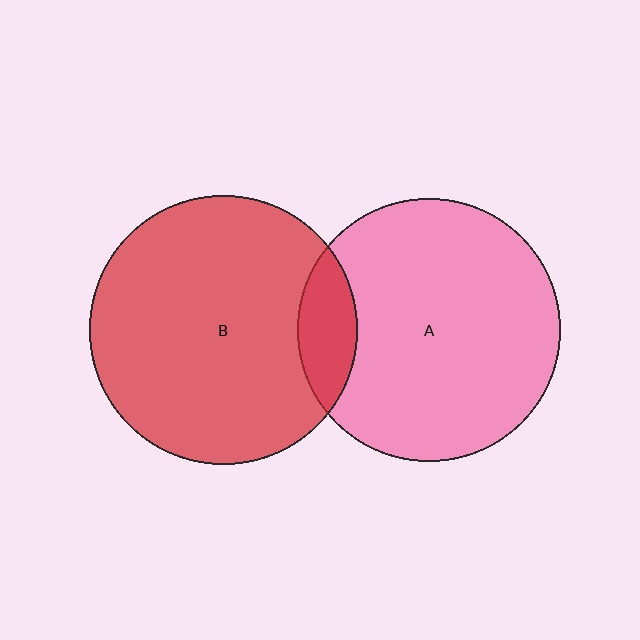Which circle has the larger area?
Circle B (red).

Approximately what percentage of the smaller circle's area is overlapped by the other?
Approximately 15%.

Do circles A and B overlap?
Yes.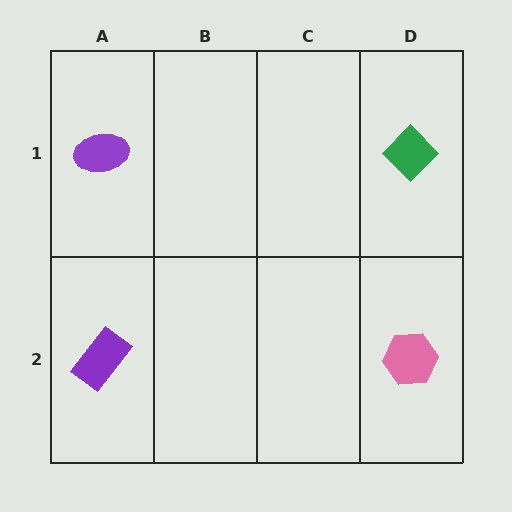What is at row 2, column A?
A purple rectangle.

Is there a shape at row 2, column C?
No, that cell is empty.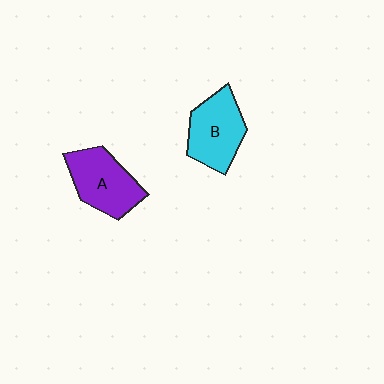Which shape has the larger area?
Shape A (purple).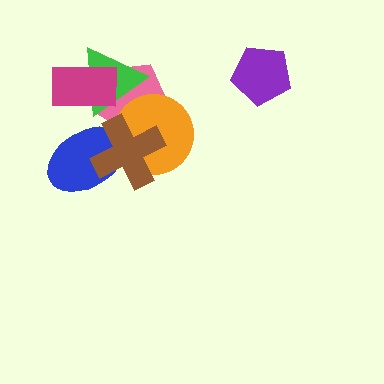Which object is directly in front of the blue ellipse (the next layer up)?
The orange circle is directly in front of the blue ellipse.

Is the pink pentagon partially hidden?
Yes, it is partially covered by another shape.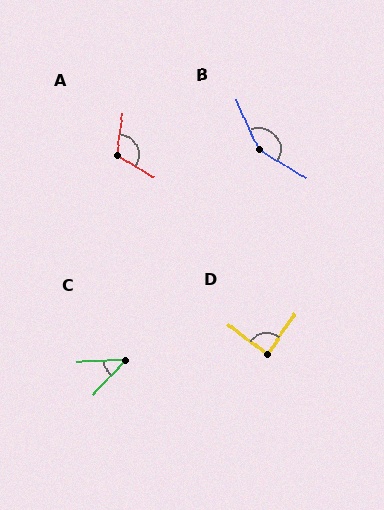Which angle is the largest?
B, at approximately 145 degrees.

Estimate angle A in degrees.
Approximately 113 degrees.